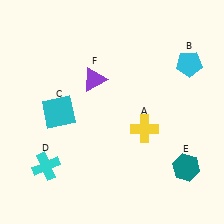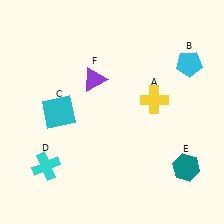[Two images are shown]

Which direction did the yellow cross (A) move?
The yellow cross (A) moved up.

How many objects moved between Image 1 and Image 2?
1 object moved between the two images.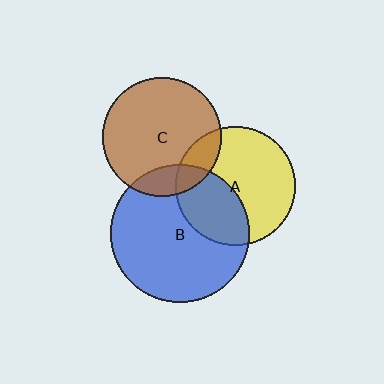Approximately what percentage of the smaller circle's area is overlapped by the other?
Approximately 35%.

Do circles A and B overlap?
Yes.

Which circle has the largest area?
Circle B (blue).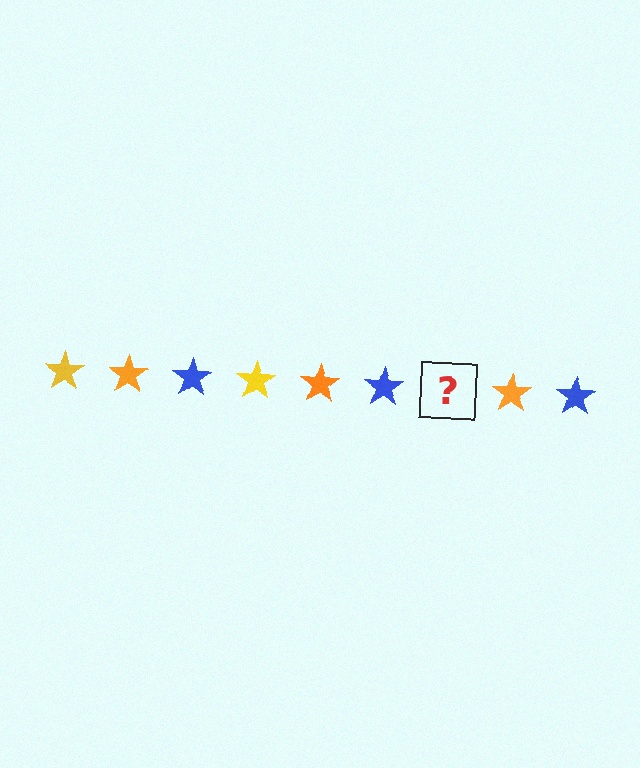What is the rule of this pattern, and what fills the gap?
The rule is that the pattern cycles through yellow, orange, blue stars. The gap should be filled with a yellow star.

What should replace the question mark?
The question mark should be replaced with a yellow star.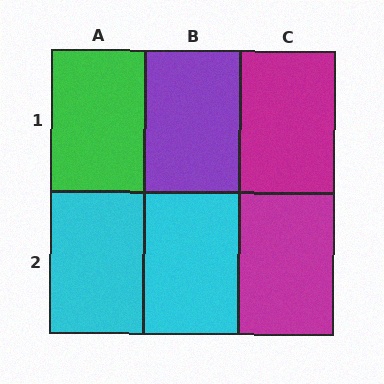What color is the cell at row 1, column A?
Green.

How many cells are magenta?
2 cells are magenta.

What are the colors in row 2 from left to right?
Cyan, cyan, magenta.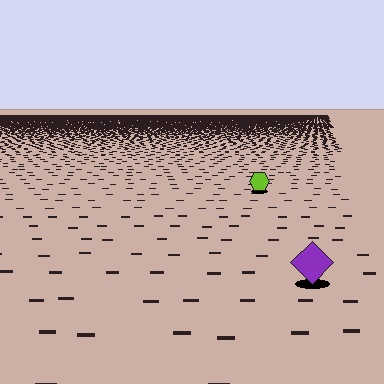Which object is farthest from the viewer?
The lime hexagon is farthest from the viewer. It appears smaller and the ground texture around it is denser.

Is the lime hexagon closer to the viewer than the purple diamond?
No. The purple diamond is closer — you can tell from the texture gradient: the ground texture is coarser near it.